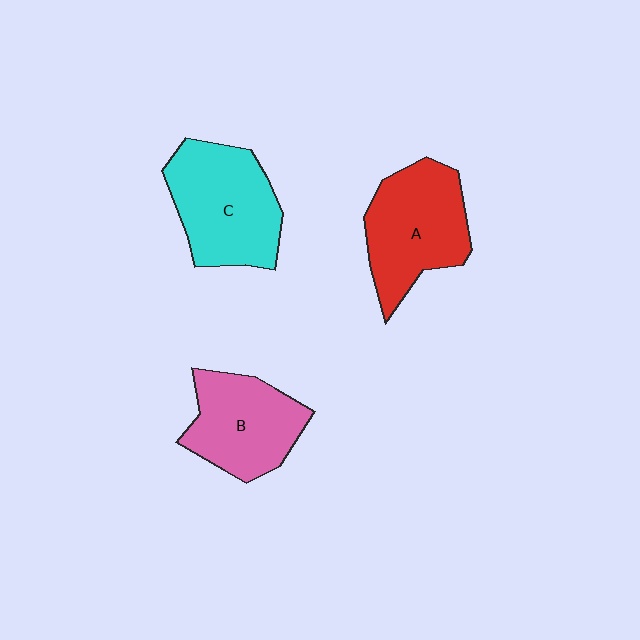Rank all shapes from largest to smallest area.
From largest to smallest: C (cyan), A (red), B (pink).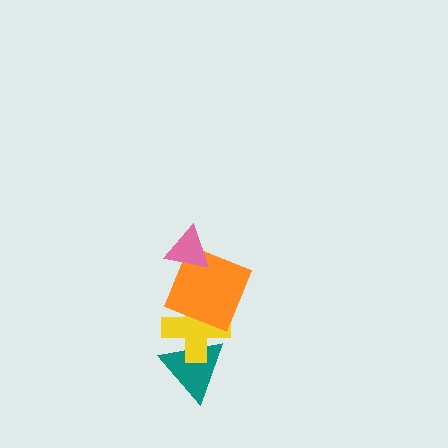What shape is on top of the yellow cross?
The orange square is on top of the yellow cross.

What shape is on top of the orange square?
The pink triangle is on top of the orange square.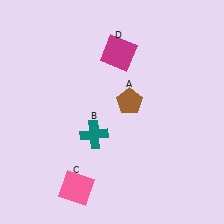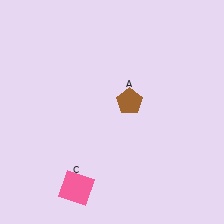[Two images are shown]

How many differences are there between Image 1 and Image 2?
There are 2 differences between the two images.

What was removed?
The teal cross (B), the magenta square (D) were removed in Image 2.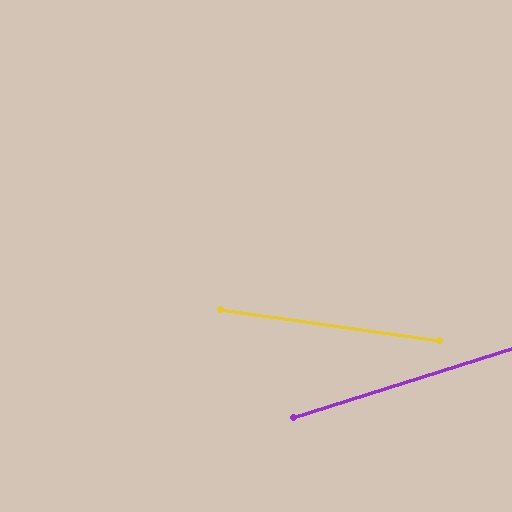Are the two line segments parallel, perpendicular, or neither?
Neither parallel nor perpendicular — they differ by about 26°.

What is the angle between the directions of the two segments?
Approximately 26 degrees.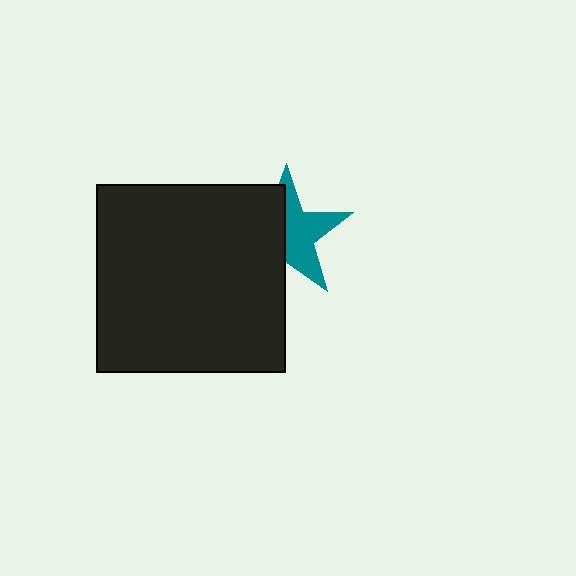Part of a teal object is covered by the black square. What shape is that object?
It is a star.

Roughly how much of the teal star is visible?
About half of it is visible (roughly 52%).